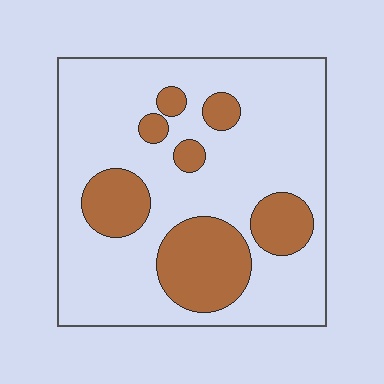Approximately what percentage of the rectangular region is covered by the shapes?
Approximately 25%.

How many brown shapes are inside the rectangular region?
7.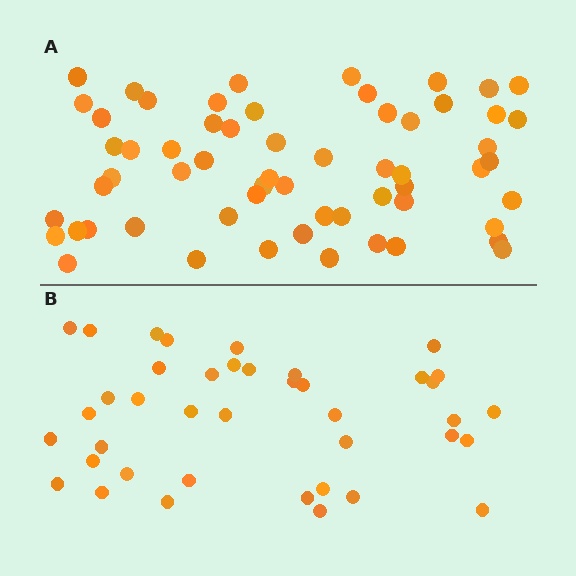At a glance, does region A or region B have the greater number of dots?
Region A (the top region) has more dots.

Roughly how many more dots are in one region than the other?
Region A has approximately 20 more dots than region B.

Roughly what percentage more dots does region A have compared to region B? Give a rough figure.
About 50% more.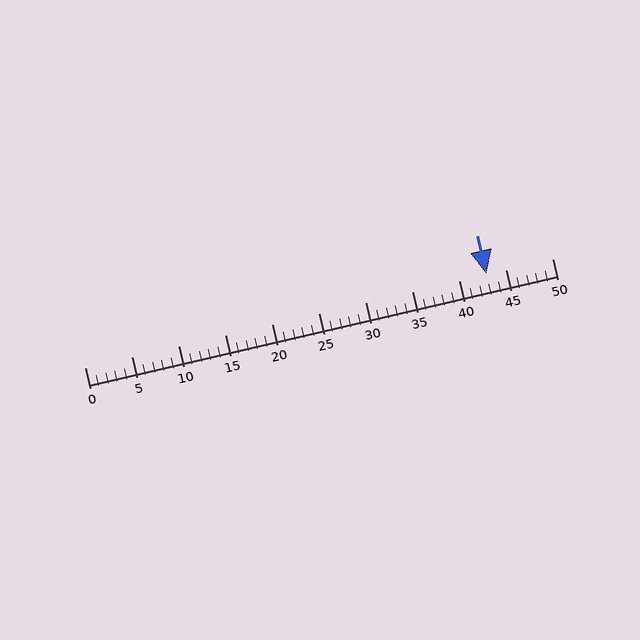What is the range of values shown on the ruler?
The ruler shows values from 0 to 50.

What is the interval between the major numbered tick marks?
The major tick marks are spaced 5 units apart.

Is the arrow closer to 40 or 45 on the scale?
The arrow is closer to 45.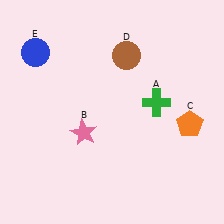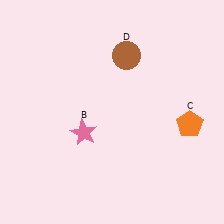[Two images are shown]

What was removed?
The blue circle (E), the green cross (A) were removed in Image 2.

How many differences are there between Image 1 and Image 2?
There are 2 differences between the two images.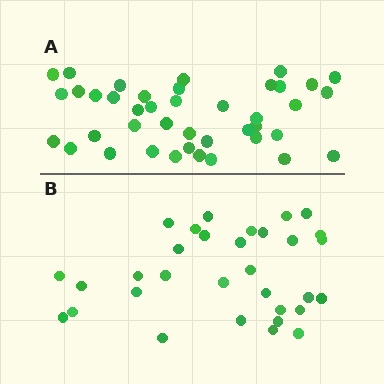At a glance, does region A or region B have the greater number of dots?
Region A (the top region) has more dots.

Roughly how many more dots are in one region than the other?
Region A has roughly 8 or so more dots than region B.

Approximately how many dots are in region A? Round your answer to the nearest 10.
About 40 dots. (The exact count is 41, which rounds to 40.)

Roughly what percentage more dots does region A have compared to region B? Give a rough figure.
About 30% more.